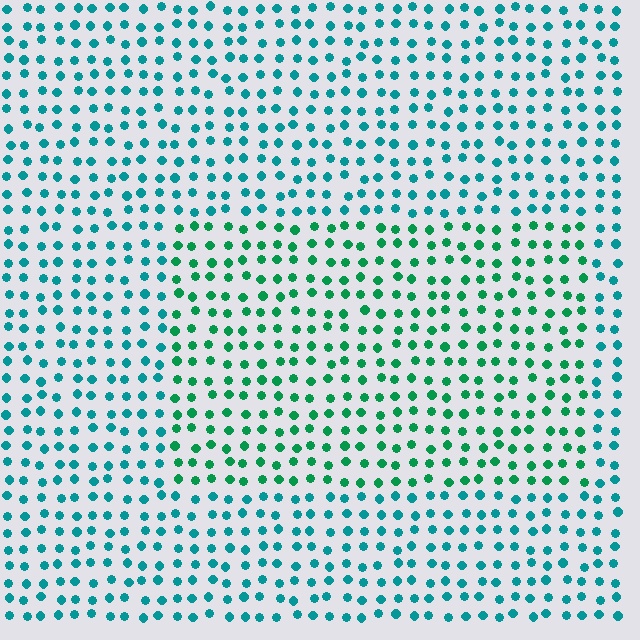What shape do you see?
I see a rectangle.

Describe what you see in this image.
The image is filled with small teal elements in a uniform arrangement. A rectangle-shaped region is visible where the elements are tinted to a slightly different hue, forming a subtle color boundary.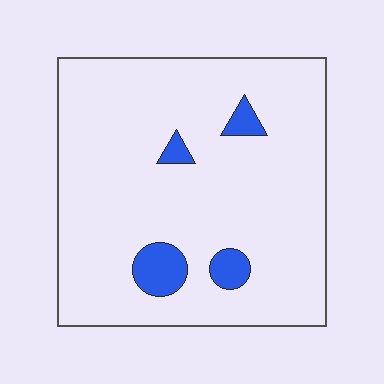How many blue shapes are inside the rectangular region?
4.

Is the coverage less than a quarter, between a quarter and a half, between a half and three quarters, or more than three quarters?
Less than a quarter.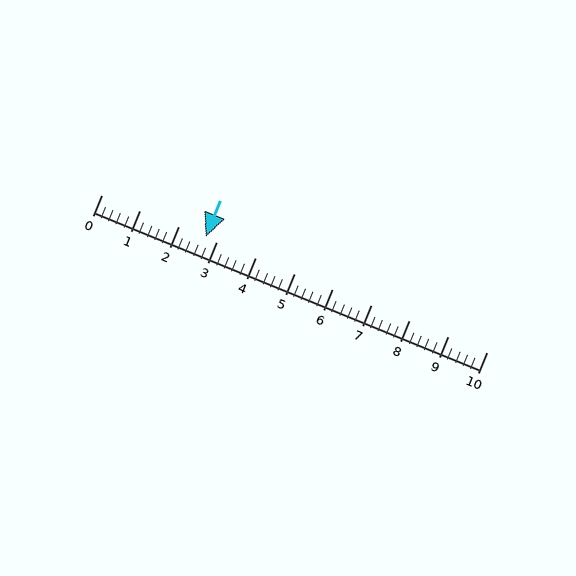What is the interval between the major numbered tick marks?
The major tick marks are spaced 1 units apart.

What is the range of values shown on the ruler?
The ruler shows values from 0 to 10.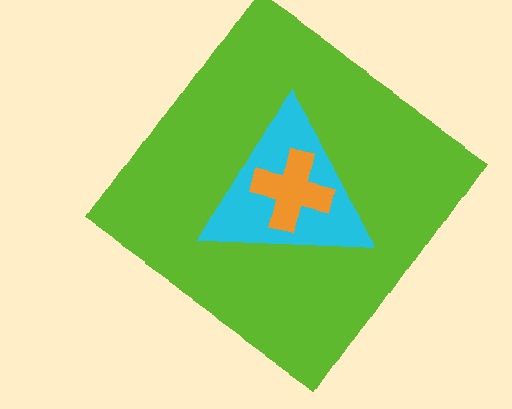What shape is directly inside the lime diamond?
The cyan triangle.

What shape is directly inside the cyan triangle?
The orange cross.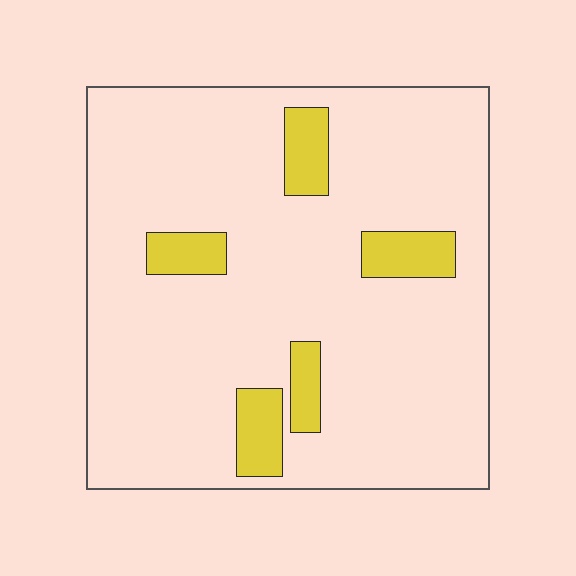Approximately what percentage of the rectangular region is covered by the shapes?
Approximately 10%.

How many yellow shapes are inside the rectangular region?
5.